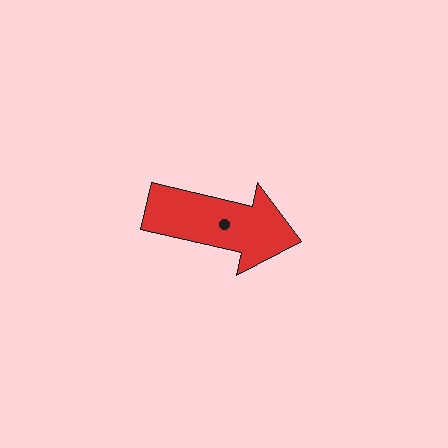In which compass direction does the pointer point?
East.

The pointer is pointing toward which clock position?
Roughly 3 o'clock.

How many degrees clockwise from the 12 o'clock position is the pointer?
Approximately 103 degrees.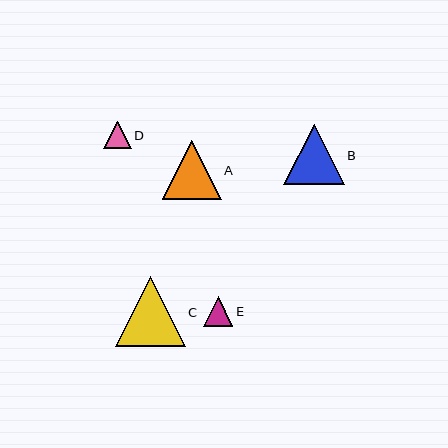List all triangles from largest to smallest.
From largest to smallest: C, B, A, E, D.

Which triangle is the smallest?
Triangle D is the smallest with a size of approximately 27 pixels.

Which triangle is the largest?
Triangle C is the largest with a size of approximately 70 pixels.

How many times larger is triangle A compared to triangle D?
Triangle A is approximately 2.1 times the size of triangle D.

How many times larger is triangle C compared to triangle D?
Triangle C is approximately 2.6 times the size of triangle D.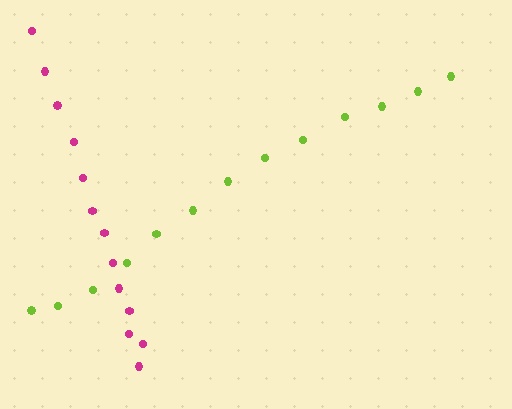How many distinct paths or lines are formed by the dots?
There are 2 distinct paths.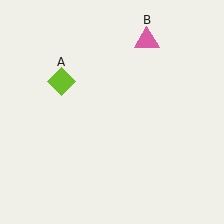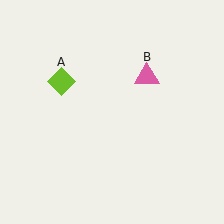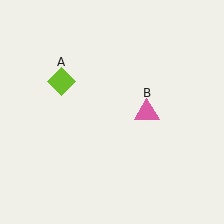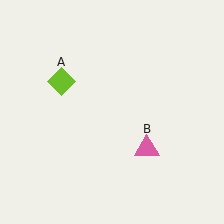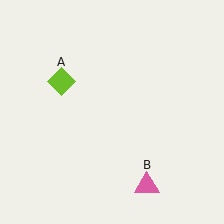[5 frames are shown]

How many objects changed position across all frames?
1 object changed position: pink triangle (object B).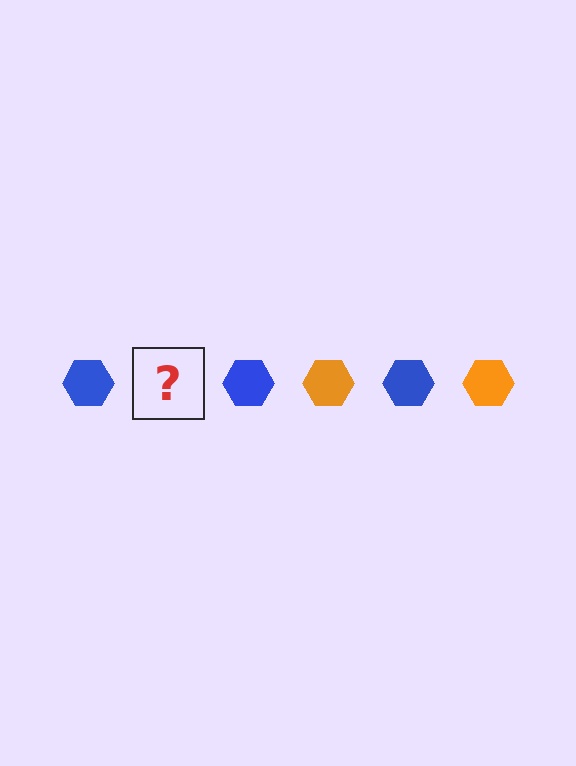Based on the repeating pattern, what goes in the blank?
The blank should be an orange hexagon.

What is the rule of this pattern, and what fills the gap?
The rule is that the pattern cycles through blue, orange hexagons. The gap should be filled with an orange hexagon.